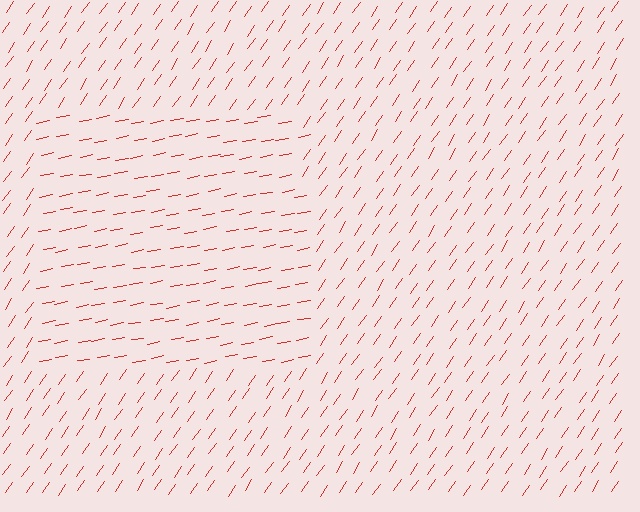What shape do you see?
I see a rectangle.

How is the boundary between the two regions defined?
The boundary is defined purely by a change in line orientation (approximately 45 degrees difference). All lines are the same color and thickness.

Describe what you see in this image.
The image is filled with small red line segments. A rectangle region in the image has lines oriented differently from the surrounding lines, creating a visible texture boundary.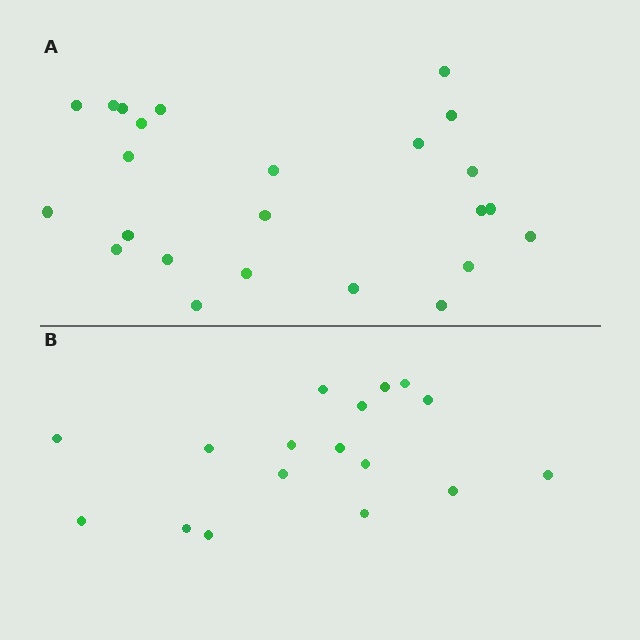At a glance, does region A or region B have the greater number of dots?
Region A (the top region) has more dots.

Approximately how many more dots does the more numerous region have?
Region A has roughly 8 or so more dots than region B.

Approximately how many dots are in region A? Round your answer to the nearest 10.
About 20 dots. (The exact count is 24, which rounds to 20.)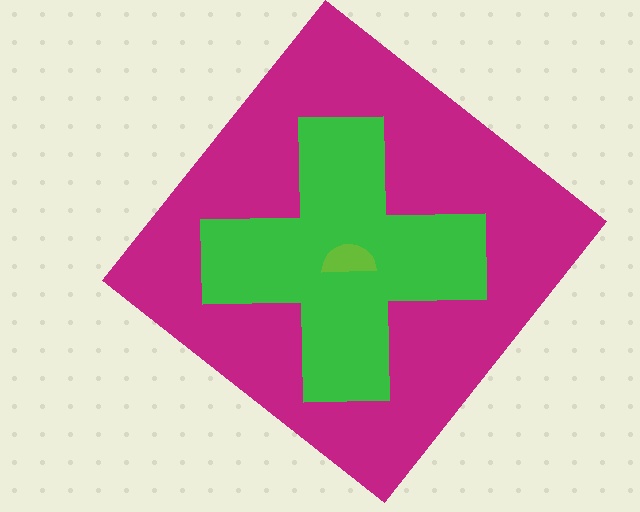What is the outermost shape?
The magenta diamond.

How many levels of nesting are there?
3.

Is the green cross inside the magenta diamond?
Yes.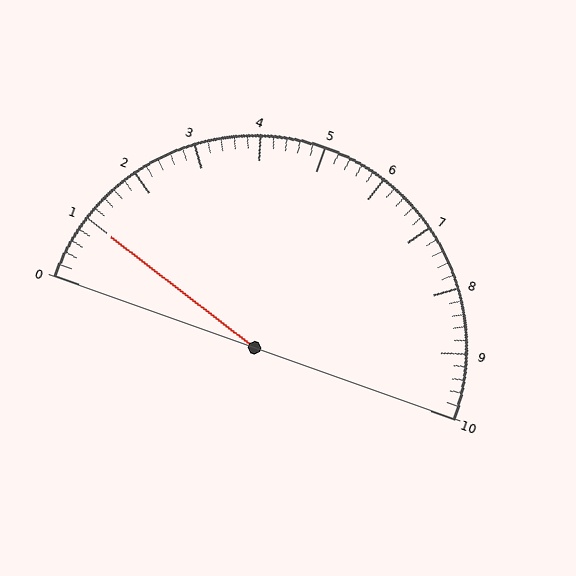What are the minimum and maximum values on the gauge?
The gauge ranges from 0 to 10.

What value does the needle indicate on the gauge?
The needle indicates approximately 1.0.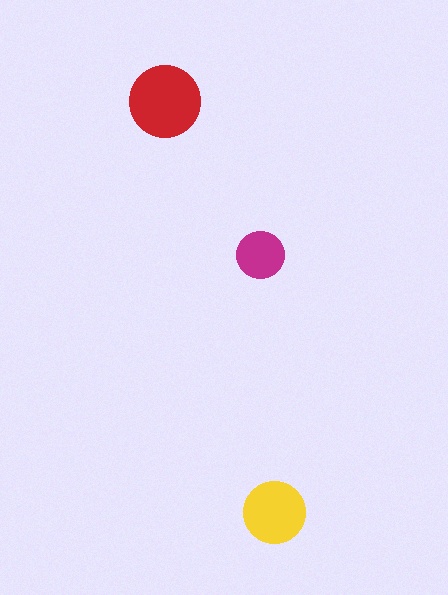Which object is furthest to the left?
The red circle is leftmost.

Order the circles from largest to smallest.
the red one, the yellow one, the magenta one.